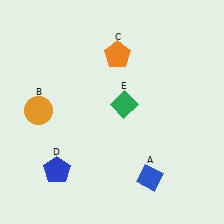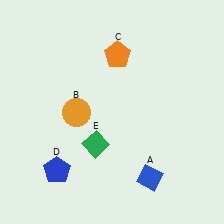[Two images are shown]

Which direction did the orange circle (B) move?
The orange circle (B) moved right.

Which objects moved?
The objects that moved are: the orange circle (B), the green diamond (E).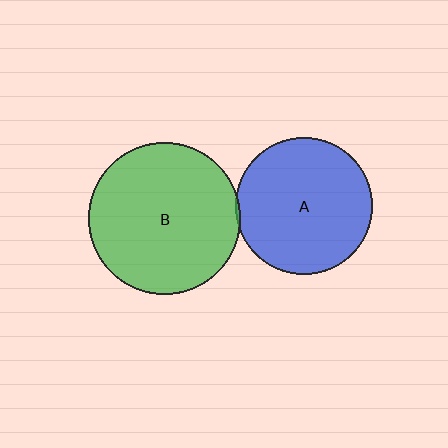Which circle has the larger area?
Circle B (green).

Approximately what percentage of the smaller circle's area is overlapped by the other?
Approximately 5%.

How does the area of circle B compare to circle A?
Approximately 1.2 times.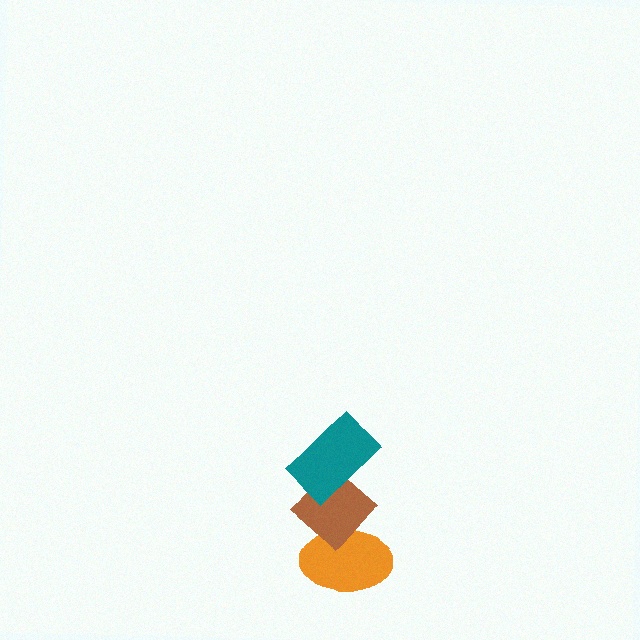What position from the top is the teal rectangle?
The teal rectangle is 1st from the top.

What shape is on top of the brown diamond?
The teal rectangle is on top of the brown diamond.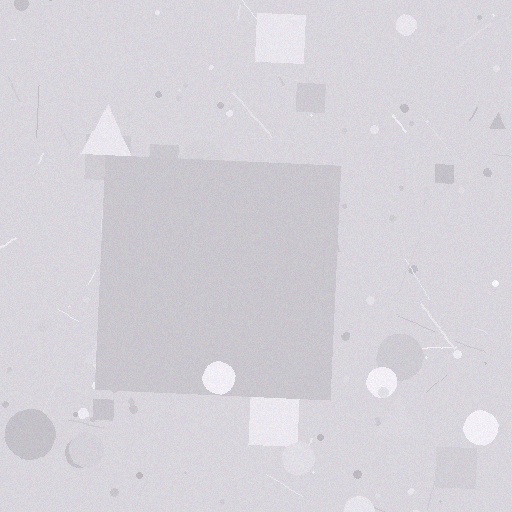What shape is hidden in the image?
A square is hidden in the image.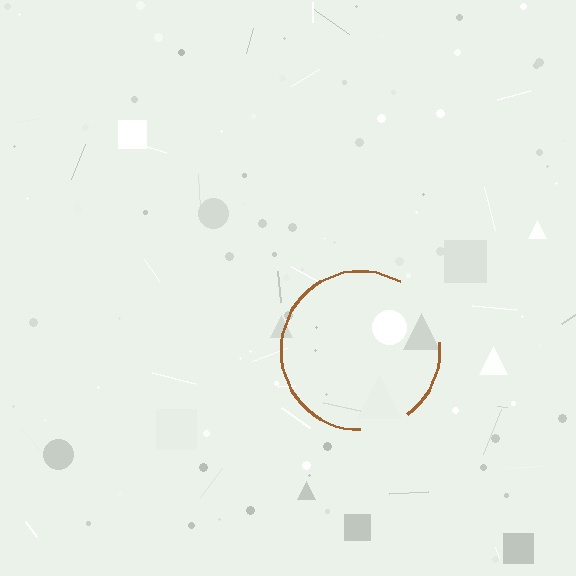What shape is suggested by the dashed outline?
The dashed outline suggests a circle.